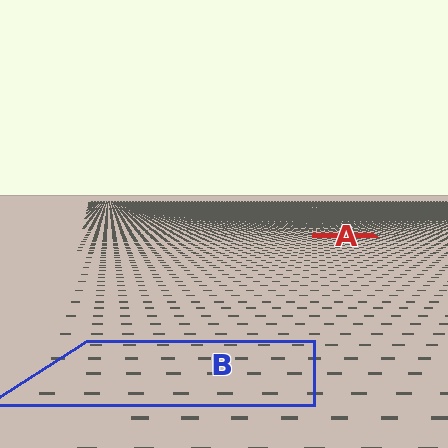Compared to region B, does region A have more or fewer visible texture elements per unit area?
Region A has more texture elements per unit area — they are packed more densely because it is farther away.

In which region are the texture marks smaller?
The texture marks are smaller in region A, because it is farther away.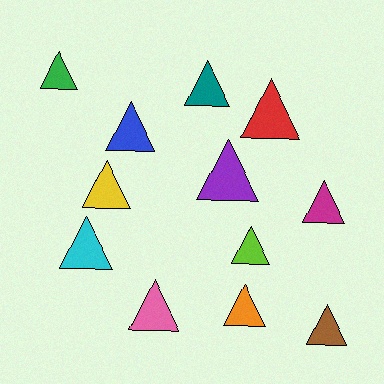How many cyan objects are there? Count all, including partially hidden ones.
There is 1 cyan object.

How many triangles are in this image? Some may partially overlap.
There are 12 triangles.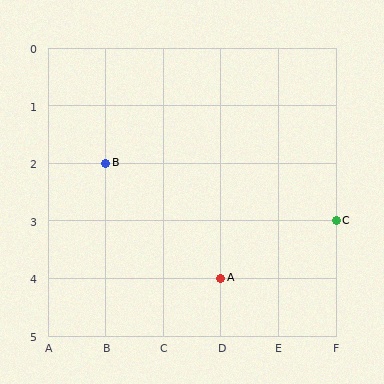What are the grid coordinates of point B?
Point B is at grid coordinates (B, 2).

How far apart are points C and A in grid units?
Points C and A are 2 columns and 1 row apart (about 2.2 grid units diagonally).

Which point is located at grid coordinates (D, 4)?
Point A is at (D, 4).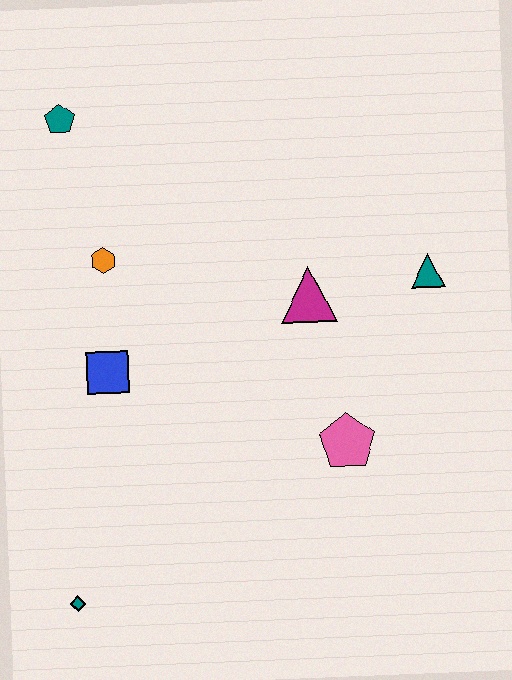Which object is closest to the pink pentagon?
The magenta triangle is closest to the pink pentagon.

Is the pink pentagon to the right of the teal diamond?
Yes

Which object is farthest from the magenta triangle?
The teal diamond is farthest from the magenta triangle.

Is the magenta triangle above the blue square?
Yes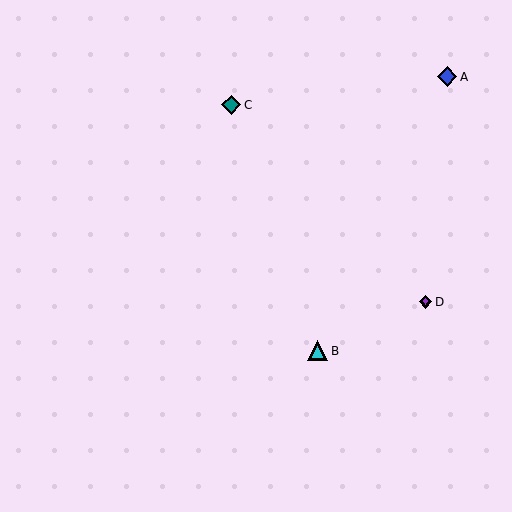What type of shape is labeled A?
Shape A is a blue diamond.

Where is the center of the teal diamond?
The center of the teal diamond is at (231, 105).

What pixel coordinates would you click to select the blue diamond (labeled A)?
Click at (447, 77) to select the blue diamond A.